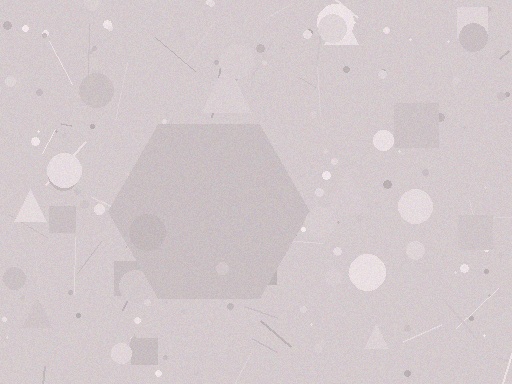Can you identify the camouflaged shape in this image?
The camouflaged shape is a hexagon.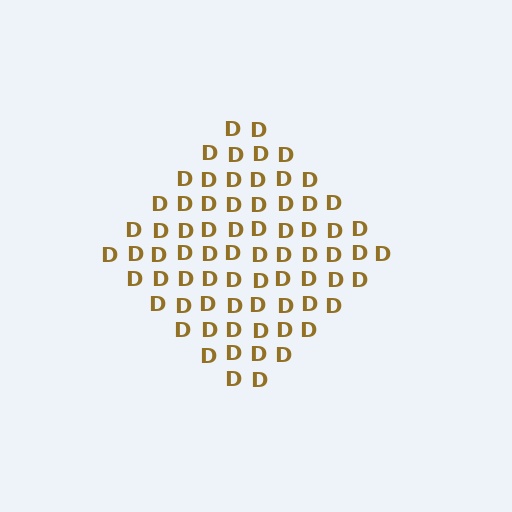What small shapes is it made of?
It is made of small letter D's.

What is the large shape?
The large shape is a diamond.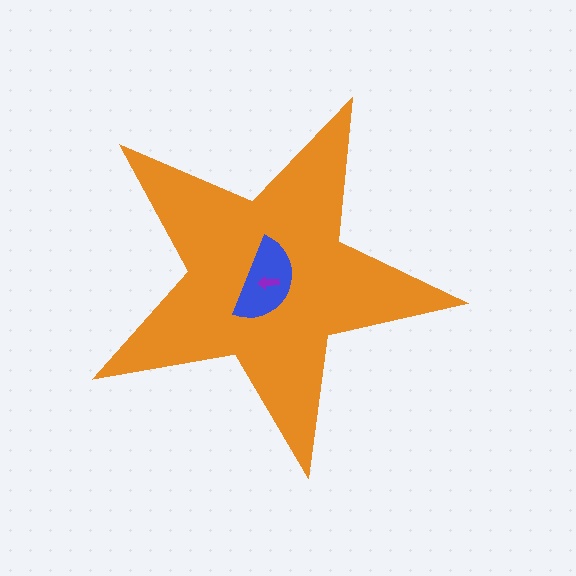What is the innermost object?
The purple arrow.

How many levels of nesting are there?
3.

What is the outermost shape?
The orange star.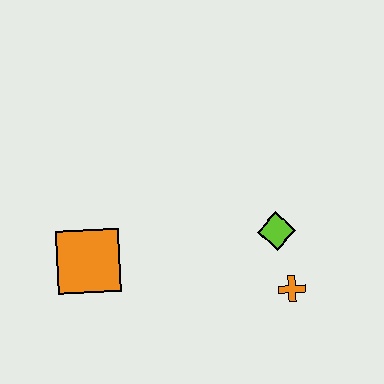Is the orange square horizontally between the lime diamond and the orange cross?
No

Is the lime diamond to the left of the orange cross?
Yes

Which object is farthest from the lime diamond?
The orange square is farthest from the lime diamond.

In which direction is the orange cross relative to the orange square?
The orange cross is to the right of the orange square.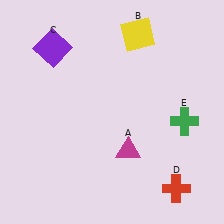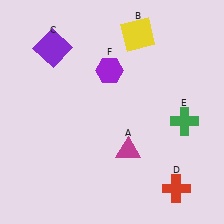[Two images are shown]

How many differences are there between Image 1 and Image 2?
There is 1 difference between the two images.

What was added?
A purple hexagon (F) was added in Image 2.